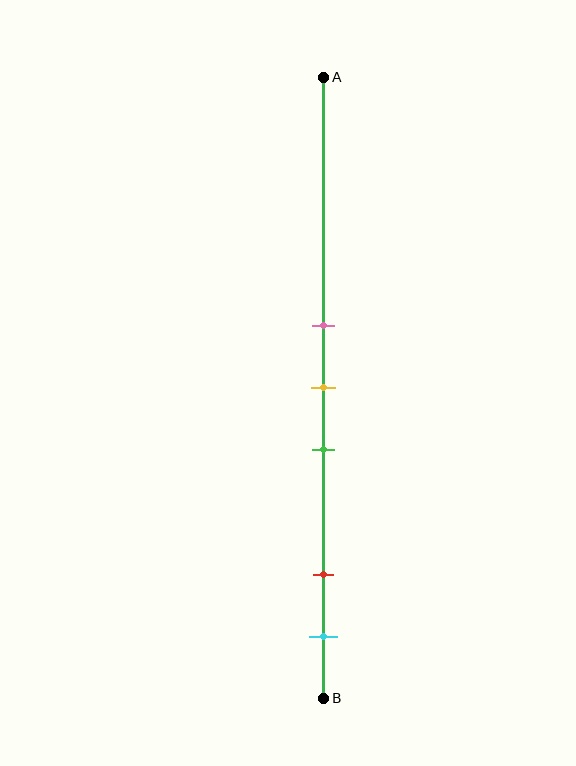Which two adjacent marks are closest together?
The pink and yellow marks are the closest adjacent pair.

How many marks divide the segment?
There are 5 marks dividing the segment.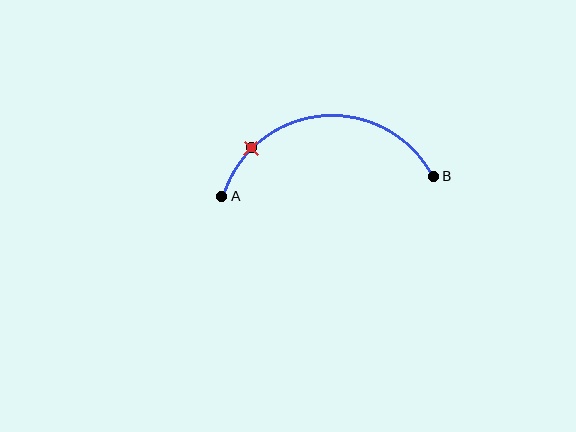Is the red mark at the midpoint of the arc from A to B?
No. The red mark lies on the arc but is closer to endpoint A. The arc midpoint would be at the point on the curve equidistant along the arc from both A and B.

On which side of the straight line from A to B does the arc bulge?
The arc bulges above the straight line connecting A and B.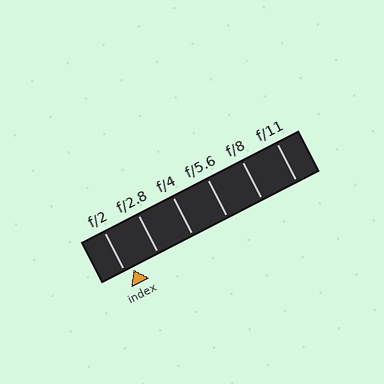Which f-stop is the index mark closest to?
The index mark is closest to f/2.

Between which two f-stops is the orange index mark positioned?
The index mark is between f/2 and f/2.8.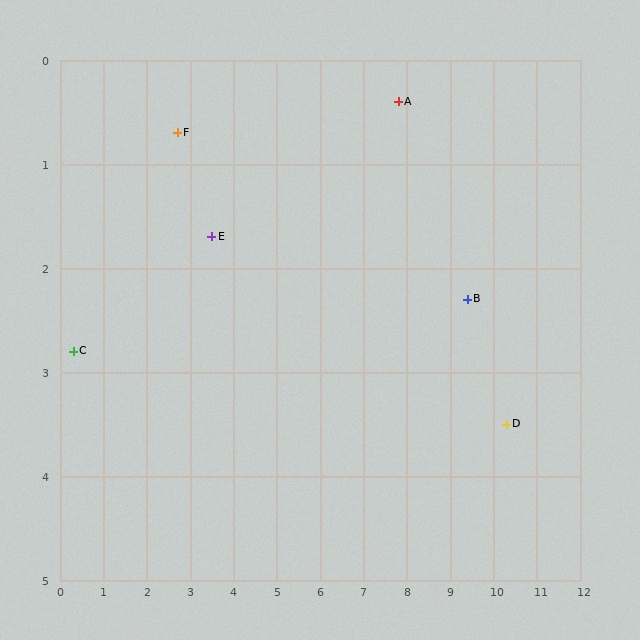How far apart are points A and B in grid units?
Points A and B are about 2.5 grid units apart.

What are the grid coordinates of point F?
Point F is at approximately (2.7, 0.7).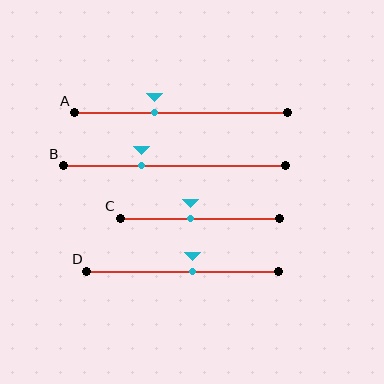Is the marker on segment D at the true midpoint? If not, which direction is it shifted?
No, the marker on segment D is shifted to the right by about 6% of the segment length.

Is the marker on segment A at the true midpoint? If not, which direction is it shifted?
No, the marker on segment A is shifted to the left by about 12% of the segment length.